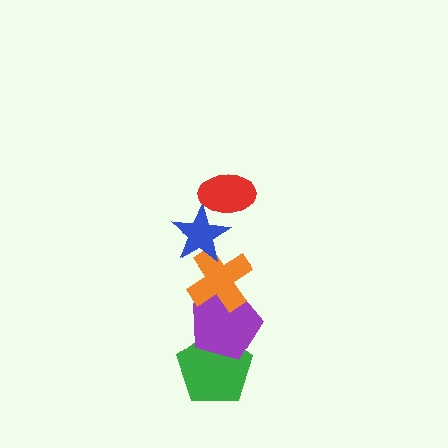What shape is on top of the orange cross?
The blue star is on top of the orange cross.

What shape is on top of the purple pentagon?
The orange cross is on top of the purple pentagon.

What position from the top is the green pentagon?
The green pentagon is 5th from the top.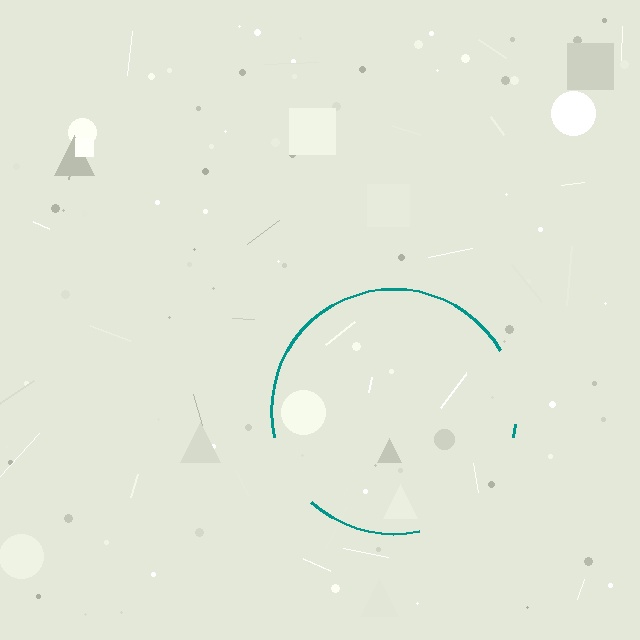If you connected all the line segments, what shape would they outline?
They would outline a circle.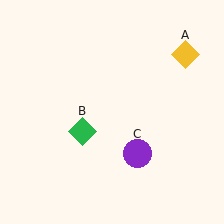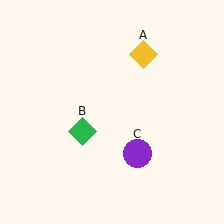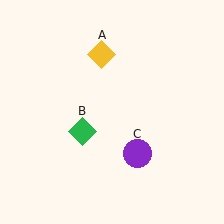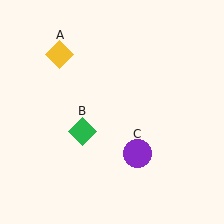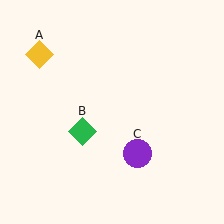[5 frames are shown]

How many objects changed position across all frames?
1 object changed position: yellow diamond (object A).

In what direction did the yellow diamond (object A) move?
The yellow diamond (object A) moved left.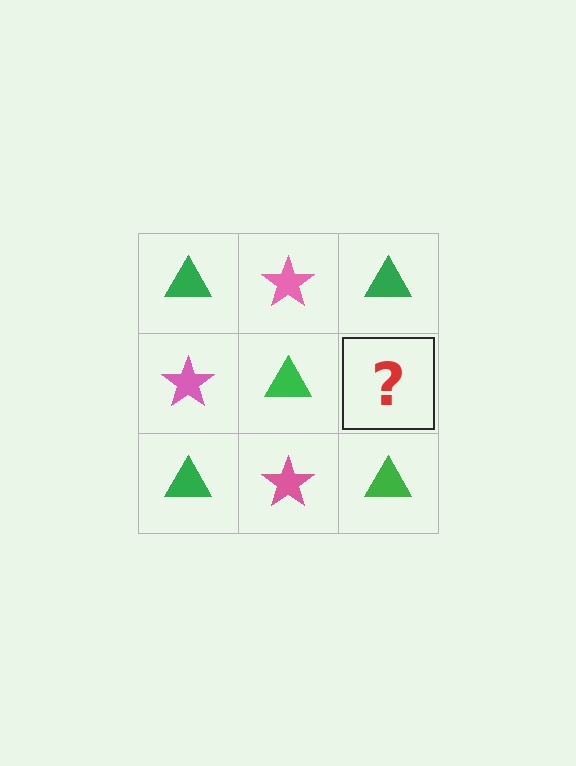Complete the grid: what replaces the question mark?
The question mark should be replaced with a pink star.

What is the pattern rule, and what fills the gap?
The rule is that it alternates green triangle and pink star in a checkerboard pattern. The gap should be filled with a pink star.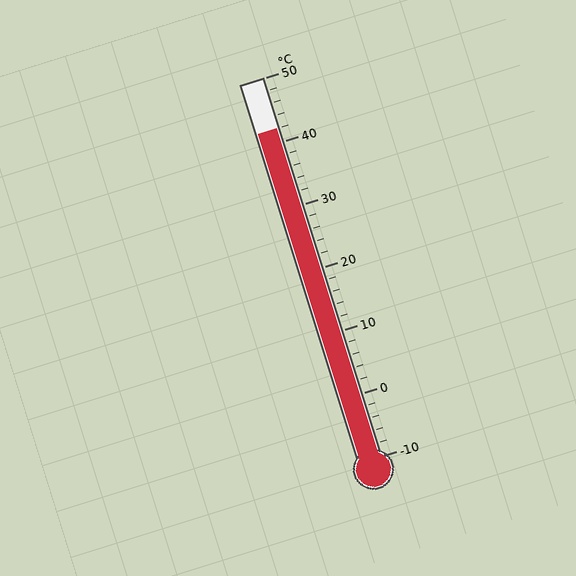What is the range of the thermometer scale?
The thermometer scale ranges from -10°C to 50°C.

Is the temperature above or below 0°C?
The temperature is above 0°C.